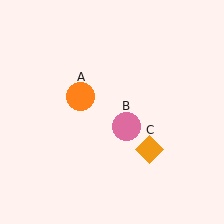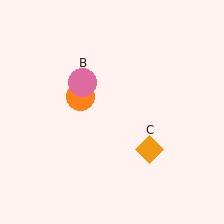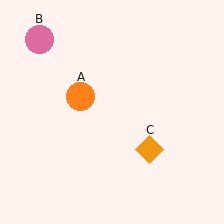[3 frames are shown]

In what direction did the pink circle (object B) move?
The pink circle (object B) moved up and to the left.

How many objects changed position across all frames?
1 object changed position: pink circle (object B).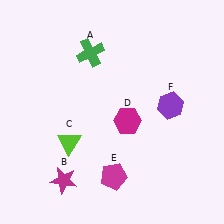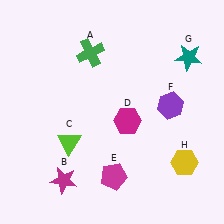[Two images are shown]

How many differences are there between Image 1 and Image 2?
There are 2 differences between the two images.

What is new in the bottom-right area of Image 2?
A yellow hexagon (H) was added in the bottom-right area of Image 2.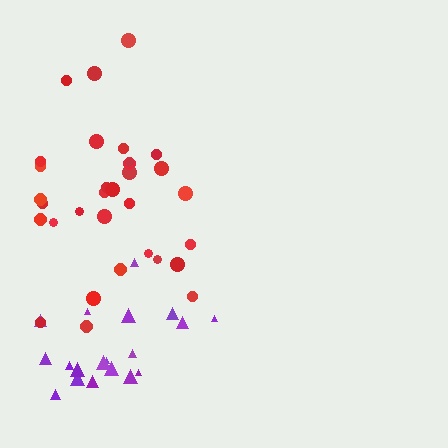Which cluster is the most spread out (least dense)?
Red.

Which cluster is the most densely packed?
Purple.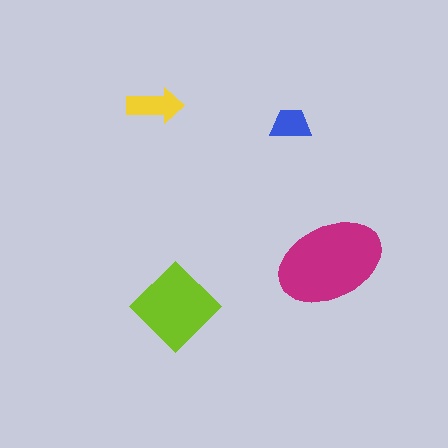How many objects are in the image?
There are 4 objects in the image.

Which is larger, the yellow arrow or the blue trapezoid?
The yellow arrow.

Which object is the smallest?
The blue trapezoid.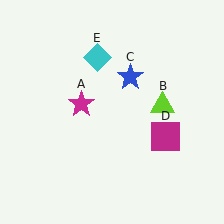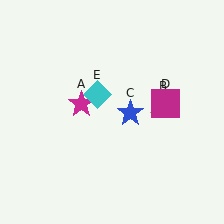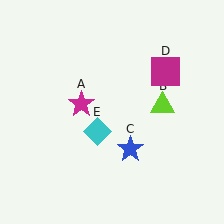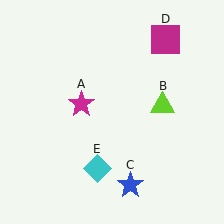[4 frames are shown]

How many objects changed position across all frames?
3 objects changed position: blue star (object C), magenta square (object D), cyan diamond (object E).